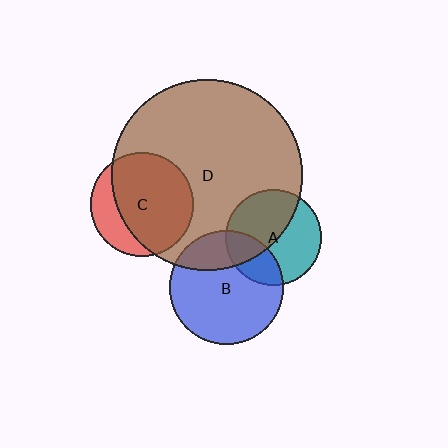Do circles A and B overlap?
Yes.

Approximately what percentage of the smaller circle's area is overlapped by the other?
Approximately 25%.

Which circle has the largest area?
Circle D (brown).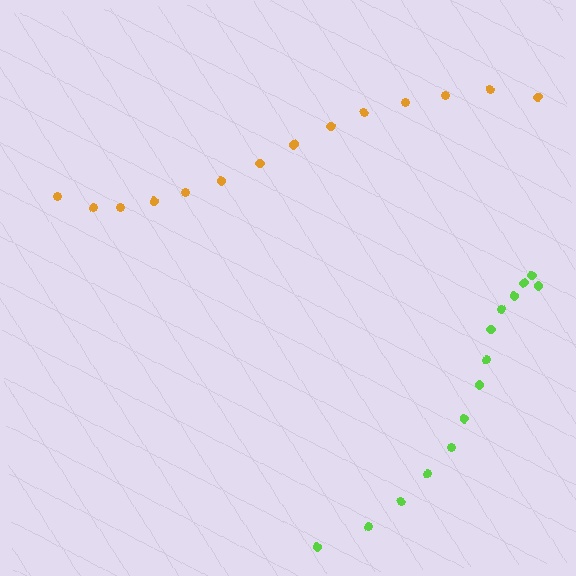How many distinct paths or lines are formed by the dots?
There are 2 distinct paths.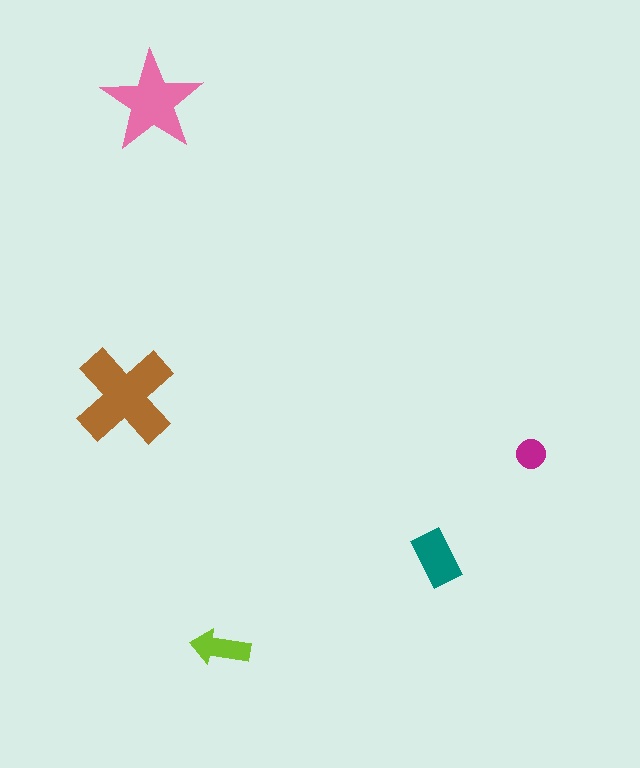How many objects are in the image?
There are 5 objects in the image.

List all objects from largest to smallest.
The brown cross, the pink star, the teal rectangle, the lime arrow, the magenta circle.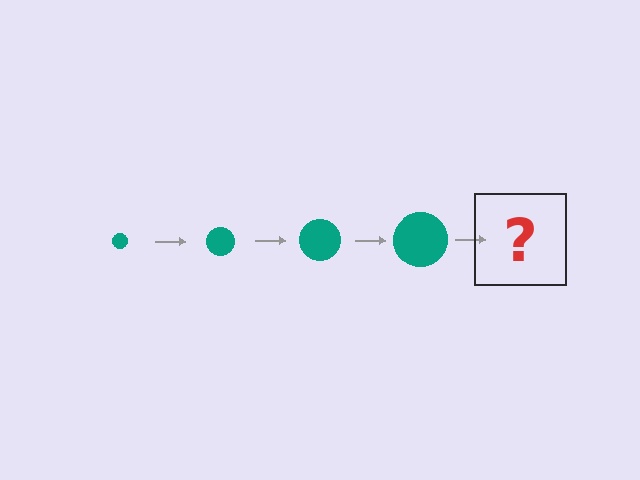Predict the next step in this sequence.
The next step is a teal circle, larger than the previous one.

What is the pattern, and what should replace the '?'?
The pattern is that the circle gets progressively larger each step. The '?' should be a teal circle, larger than the previous one.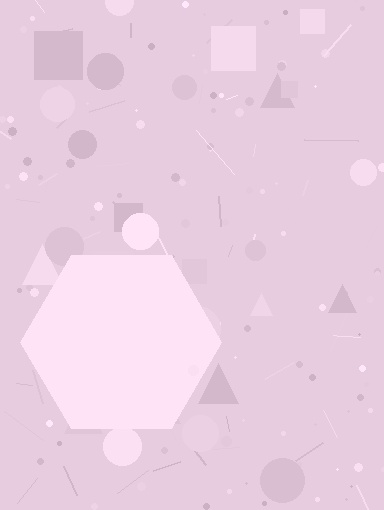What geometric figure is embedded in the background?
A hexagon is embedded in the background.